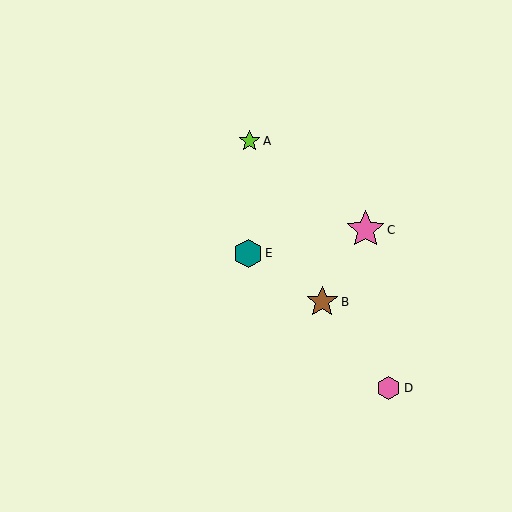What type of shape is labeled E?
Shape E is a teal hexagon.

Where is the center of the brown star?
The center of the brown star is at (322, 302).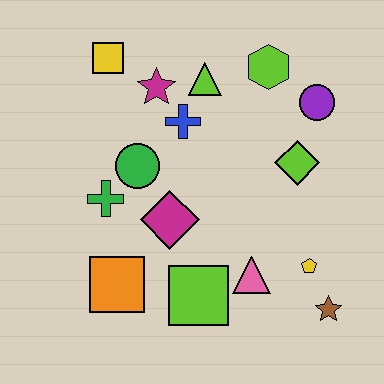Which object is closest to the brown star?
The yellow pentagon is closest to the brown star.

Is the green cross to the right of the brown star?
No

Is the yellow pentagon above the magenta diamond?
No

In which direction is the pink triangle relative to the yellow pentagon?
The pink triangle is to the left of the yellow pentagon.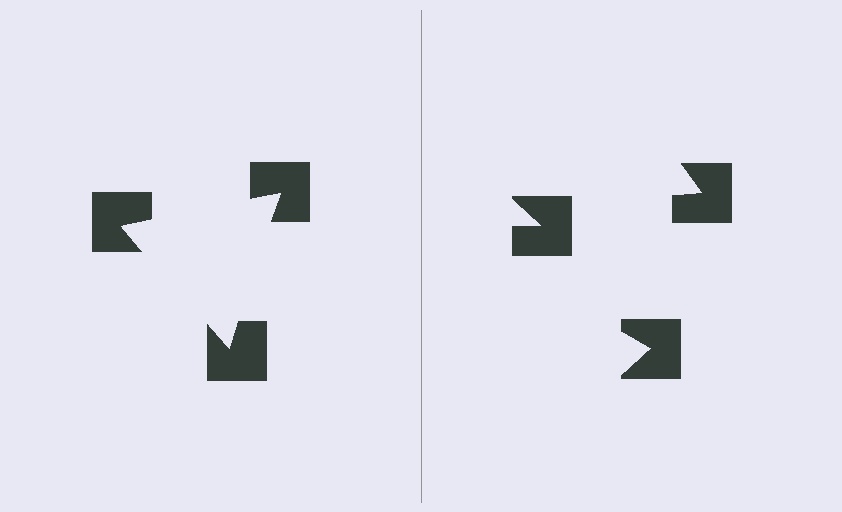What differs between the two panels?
The notched squares are positioned identically on both sides; only the wedge orientations differ. On the left they align to a triangle; on the right they are misaligned.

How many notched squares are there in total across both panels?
6 — 3 on each side.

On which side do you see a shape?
An illusory triangle appears on the left side. On the right side the wedge cuts are rotated, so no coherent shape forms.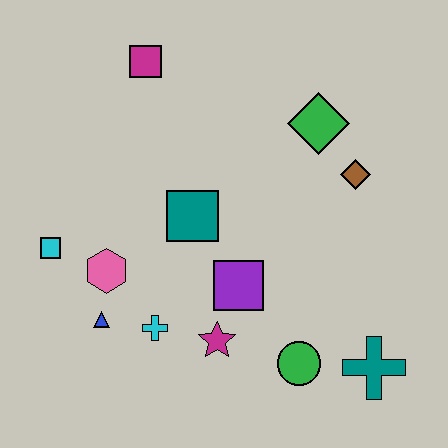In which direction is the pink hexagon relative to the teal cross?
The pink hexagon is to the left of the teal cross.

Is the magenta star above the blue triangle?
No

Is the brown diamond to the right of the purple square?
Yes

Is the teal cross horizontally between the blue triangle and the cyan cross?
No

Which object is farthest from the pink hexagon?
The teal cross is farthest from the pink hexagon.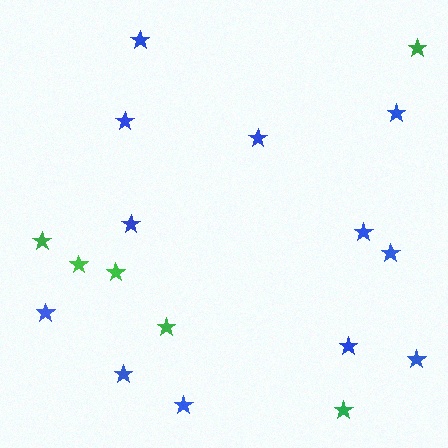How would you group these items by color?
There are 2 groups: one group of green stars (6) and one group of blue stars (12).